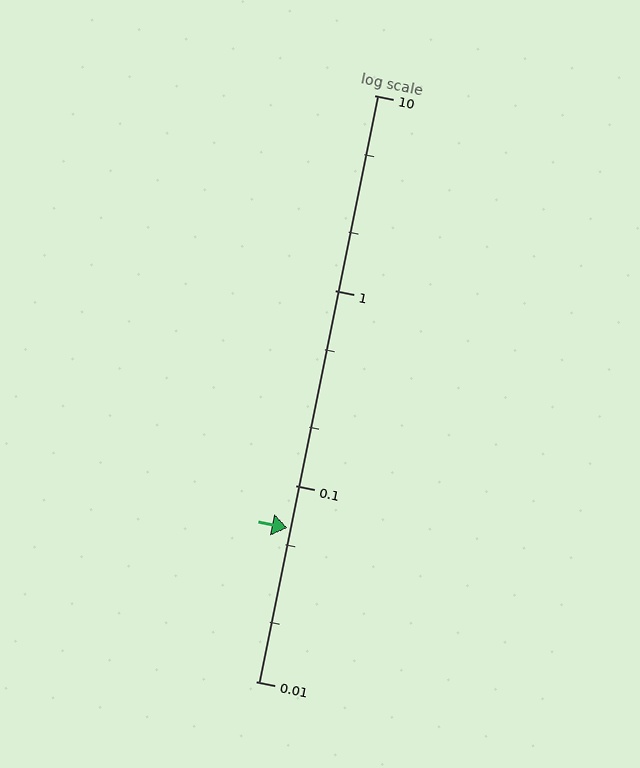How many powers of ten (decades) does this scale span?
The scale spans 3 decades, from 0.01 to 10.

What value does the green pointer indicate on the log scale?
The pointer indicates approximately 0.061.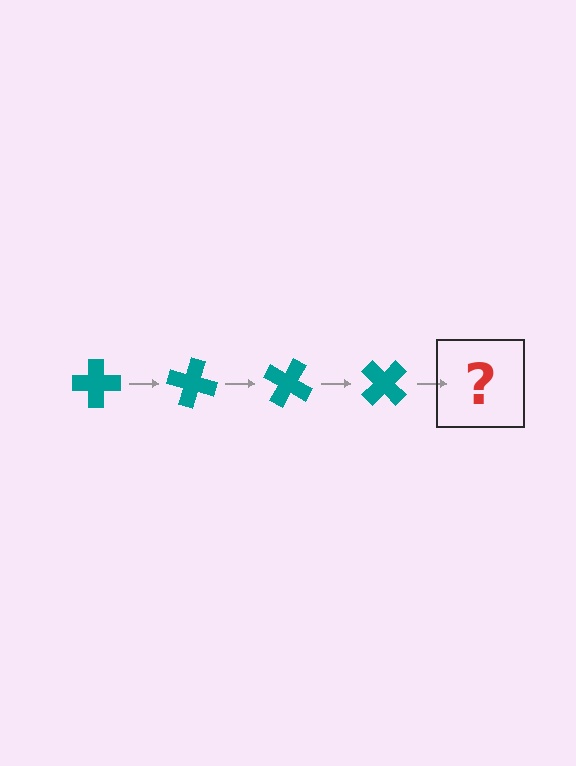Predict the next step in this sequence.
The next step is a teal cross rotated 60 degrees.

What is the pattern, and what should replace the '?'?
The pattern is that the cross rotates 15 degrees each step. The '?' should be a teal cross rotated 60 degrees.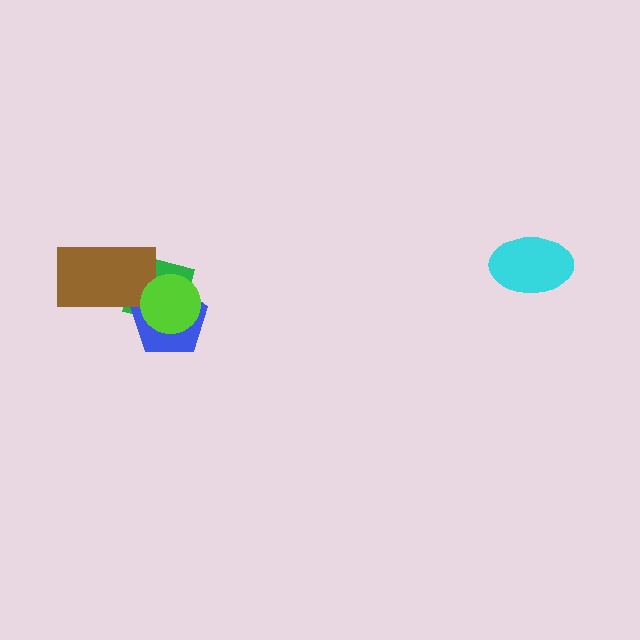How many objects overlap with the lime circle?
3 objects overlap with the lime circle.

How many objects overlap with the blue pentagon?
3 objects overlap with the blue pentagon.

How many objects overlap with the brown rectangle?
3 objects overlap with the brown rectangle.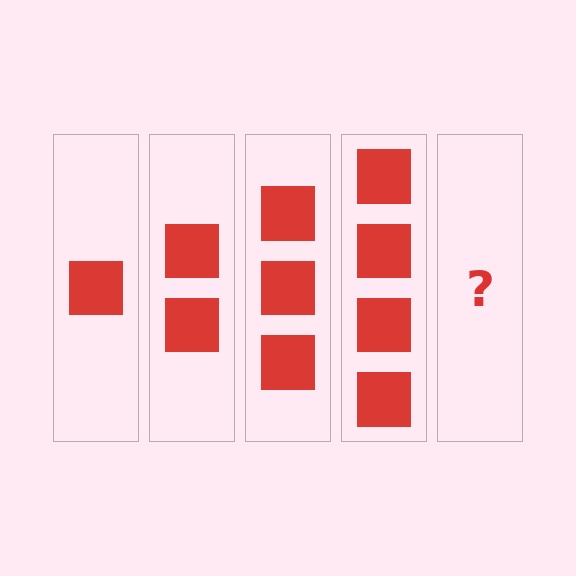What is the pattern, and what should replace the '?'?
The pattern is that each step adds one more square. The '?' should be 5 squares.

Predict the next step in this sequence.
The next step is 5 squares.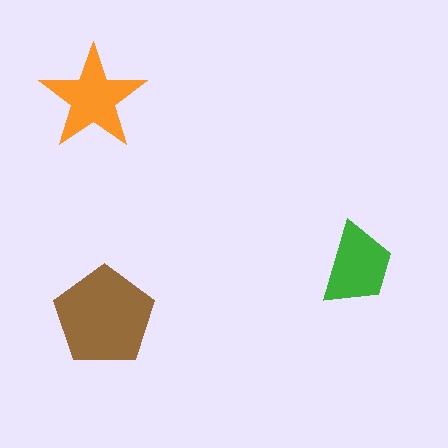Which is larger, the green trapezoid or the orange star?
The orange star.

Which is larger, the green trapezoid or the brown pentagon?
The brown pentagon.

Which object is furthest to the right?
The green trapezoid is rightmost.